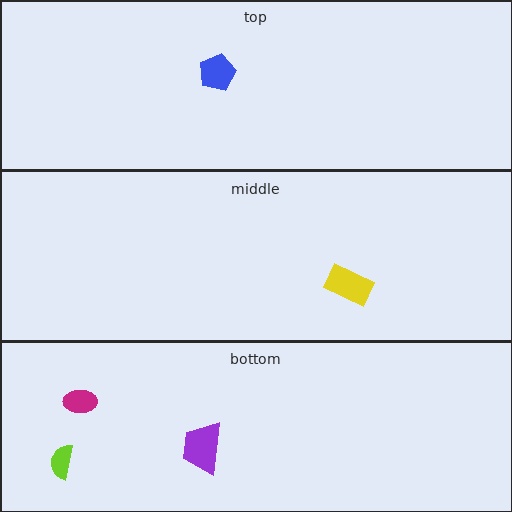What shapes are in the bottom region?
The lime semicircle, the purple trapezoid, the magenta ellipse.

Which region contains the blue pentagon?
The top region.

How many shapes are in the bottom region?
3.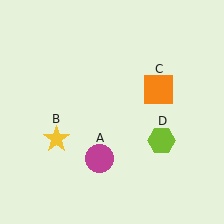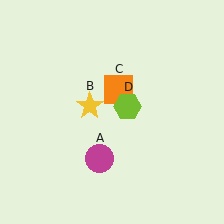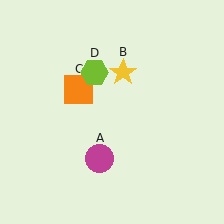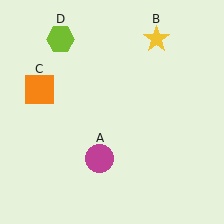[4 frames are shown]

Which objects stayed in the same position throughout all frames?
Magenta circle (object A) remained stationary.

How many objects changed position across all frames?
3 objects changed position: yellow star (object B), orange square (object C), lime hexagon (object D).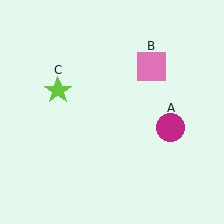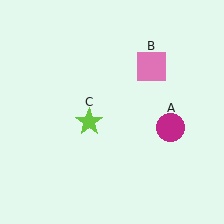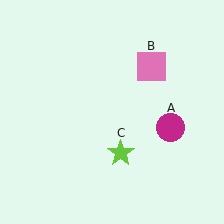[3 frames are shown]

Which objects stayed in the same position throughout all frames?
Magenta circle (object A) and pink square (object B) remained stationary.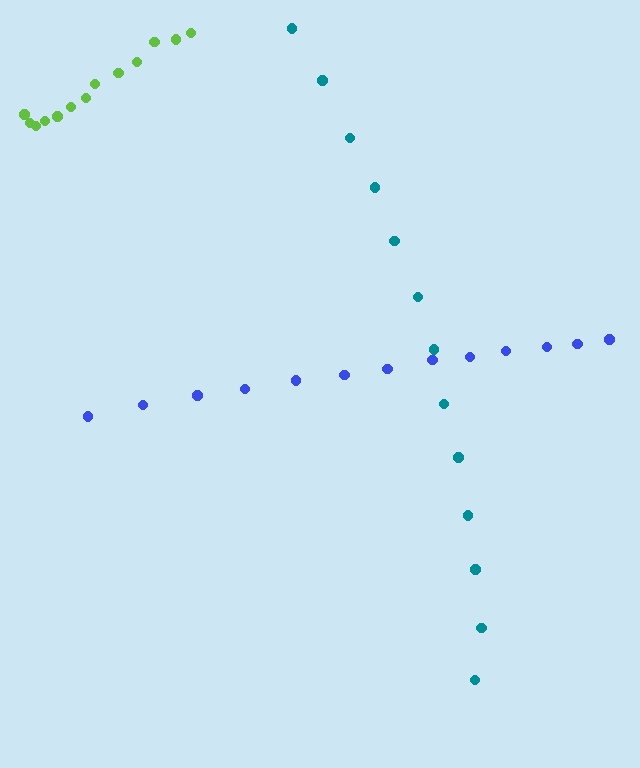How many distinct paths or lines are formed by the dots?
There are 3 distinct paths.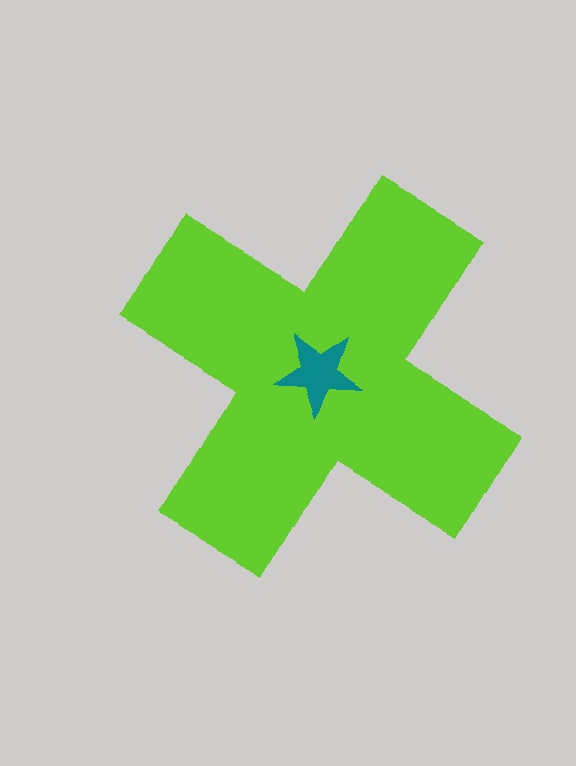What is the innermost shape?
The teal star.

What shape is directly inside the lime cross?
The teal star.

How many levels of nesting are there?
2.